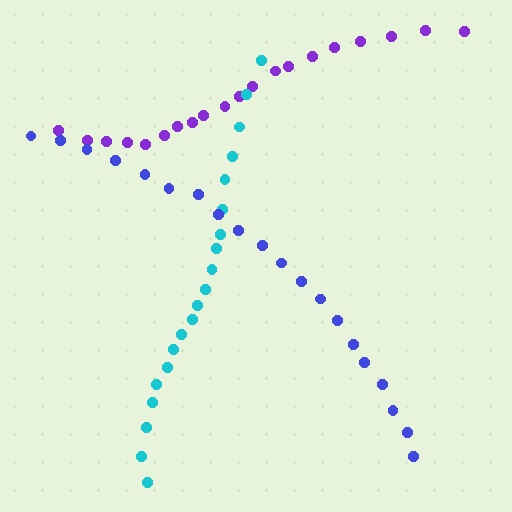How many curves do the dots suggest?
There are 3 distinct paths.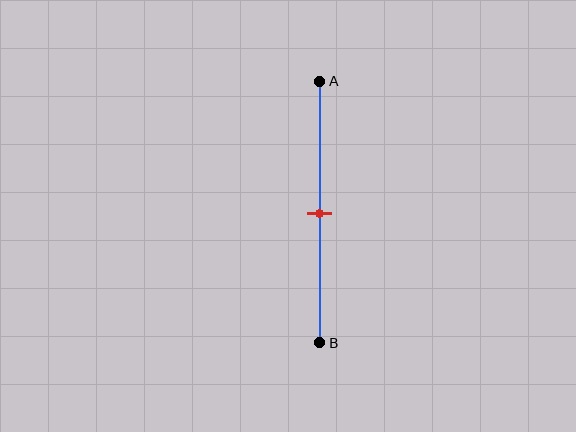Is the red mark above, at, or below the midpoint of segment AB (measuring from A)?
The red mark is approximately at the midpoint of segment AB.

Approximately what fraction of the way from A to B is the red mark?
The red mark is approximately 50% of the way from A to B.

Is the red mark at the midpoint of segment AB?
Yes, the mark is approximately at the midpoint.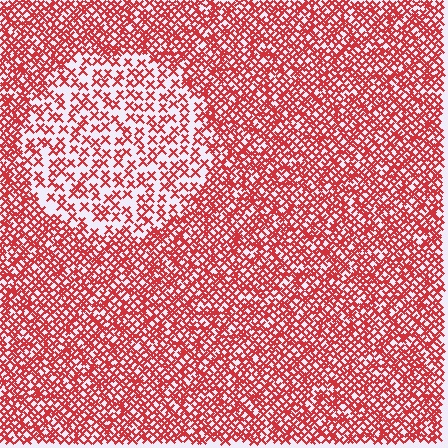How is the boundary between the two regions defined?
The boundary is defined by a change in element density (approximately 2.2x ratio). All elements are the same color, size, and shape.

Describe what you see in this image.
The image contains small red elements arranged at two different densities. A circle-shaped region is visible where the elements are less densely packed than the surrounding area.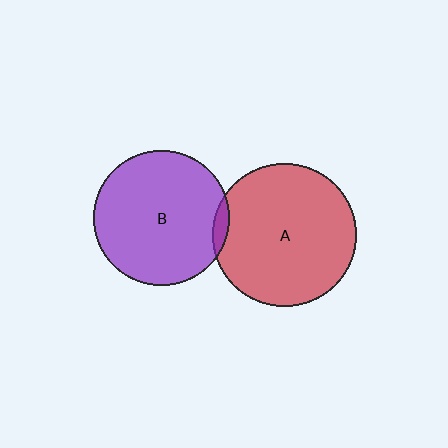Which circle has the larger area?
Circle A (red).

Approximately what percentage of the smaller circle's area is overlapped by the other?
Approximately 5%.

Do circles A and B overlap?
Yes.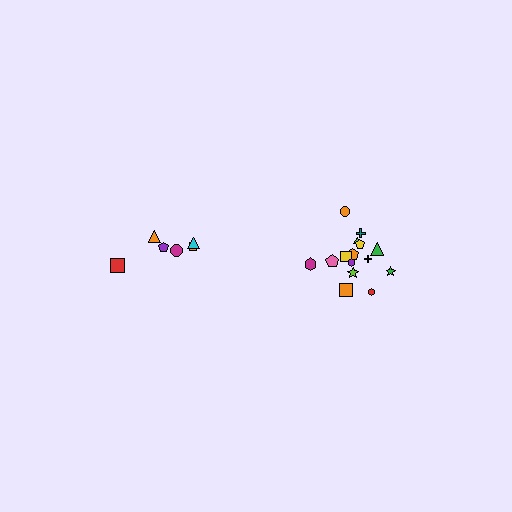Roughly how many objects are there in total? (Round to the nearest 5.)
Roughly 20 objects in total.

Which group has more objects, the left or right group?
The right group.